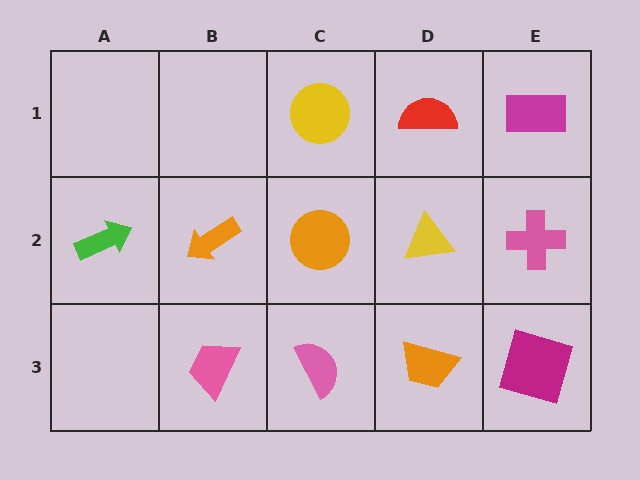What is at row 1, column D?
A red semicircle.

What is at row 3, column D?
An orange trapezoid.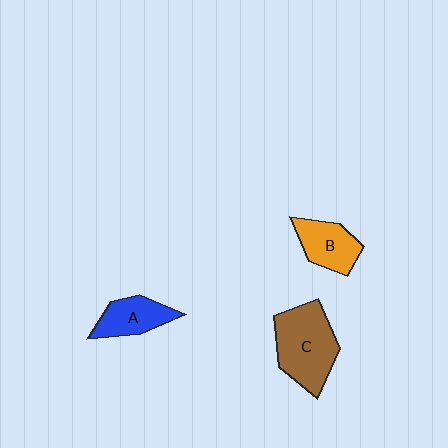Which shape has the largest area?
Shape C (brown).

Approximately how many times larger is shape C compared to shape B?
Approximately 1.7 times.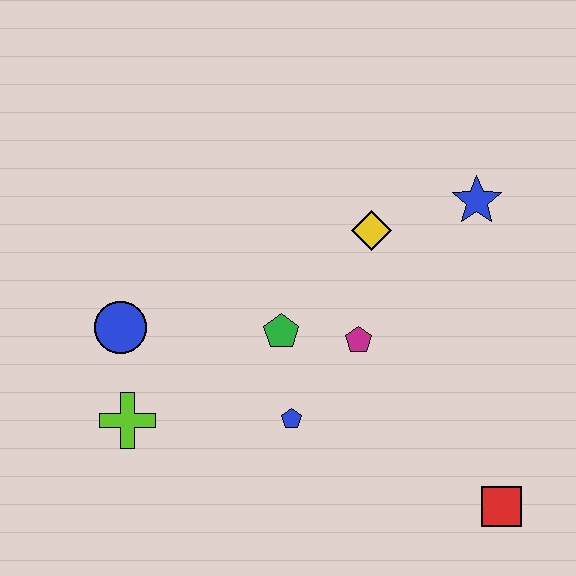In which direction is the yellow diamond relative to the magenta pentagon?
The yellow diamond is above the magenta pentagon.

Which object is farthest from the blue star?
The lime cross is farthest from the blue star.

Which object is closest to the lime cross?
The blue circle is closest to the lime cross.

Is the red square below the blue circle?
Yes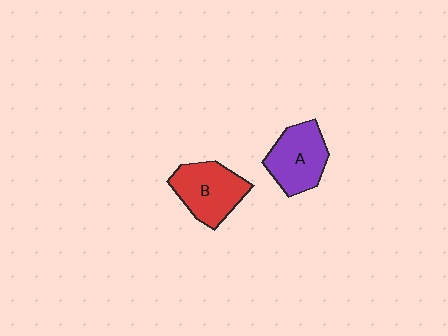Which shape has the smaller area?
Shape A (purple).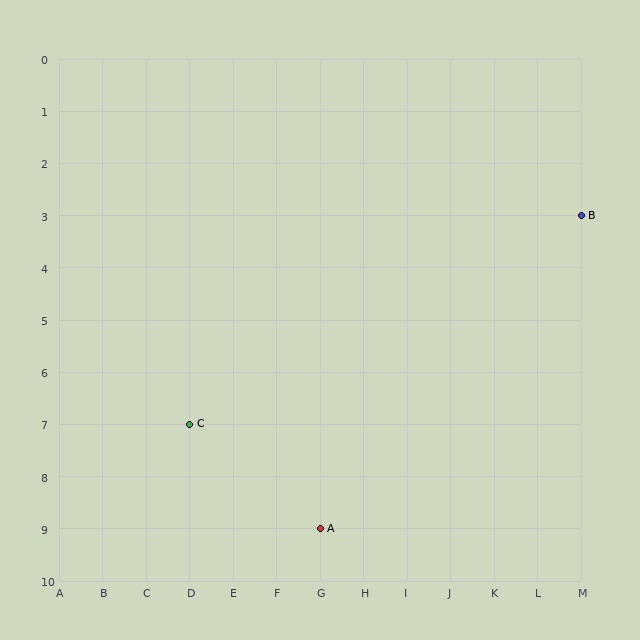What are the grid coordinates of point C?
Point C is at grid coordinates (D, 7).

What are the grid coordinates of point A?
Point A is at grid coordinates (G, 9).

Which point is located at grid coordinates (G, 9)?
Point A is at (G, 9).